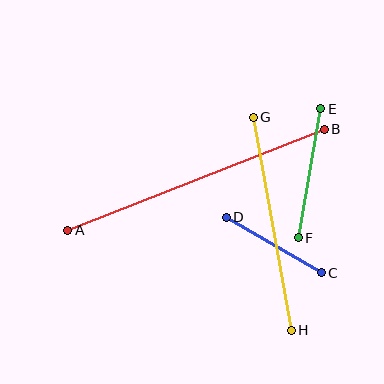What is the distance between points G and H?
The distance is approximately 216 pixels.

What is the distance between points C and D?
The distance is approximately 110 pixels.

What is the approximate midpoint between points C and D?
The midpoint is at approximately (274, 245) pixels.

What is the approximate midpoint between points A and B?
The midpoint is at approximately (196, 180) pixels.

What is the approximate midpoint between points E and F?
The midpoint is at approximately (310, 173) pixels.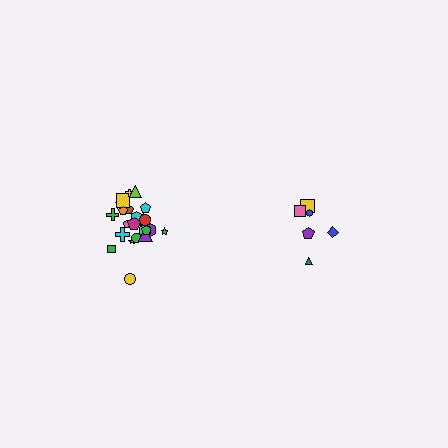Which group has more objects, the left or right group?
The left group.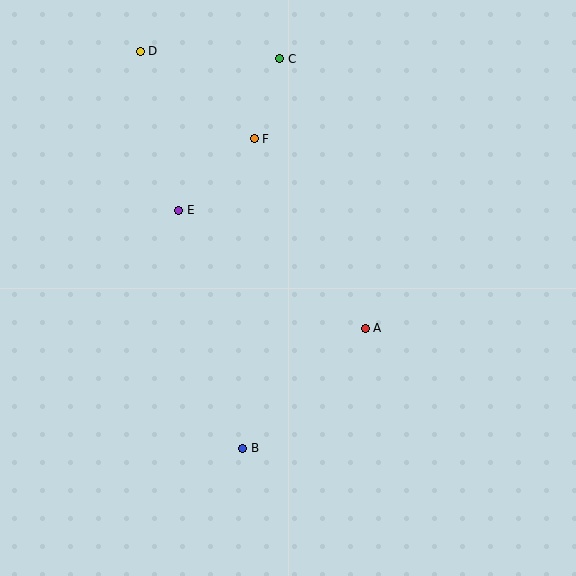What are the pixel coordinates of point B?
Point B is at (243, 448).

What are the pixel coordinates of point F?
Point F is at (254, 139).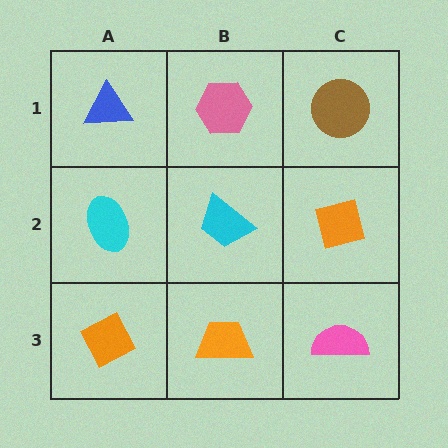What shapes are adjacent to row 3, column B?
A cyan trapezoid (row 2, column B), an orange diamond (row 3, column A), a pink semicircle (row 3, column C).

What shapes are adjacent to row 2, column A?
A blue triangle (row 1, column A), an orange diamond (row 3, column A), a cyan trapezoid (row 2, column B).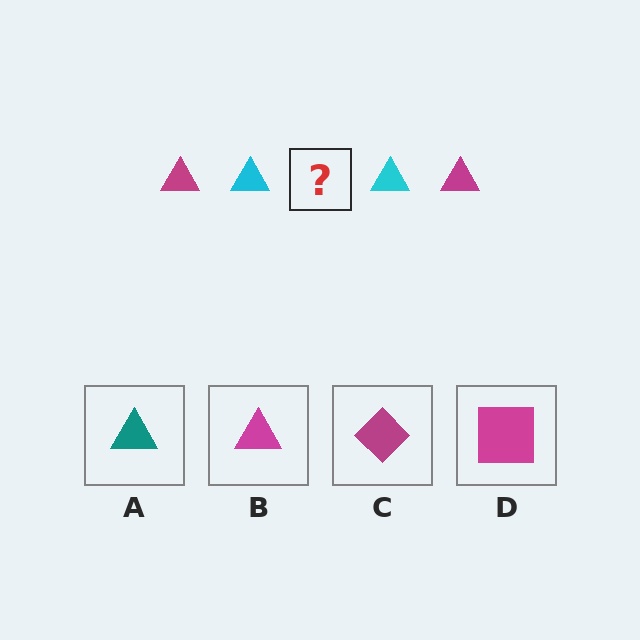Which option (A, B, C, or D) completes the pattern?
B.